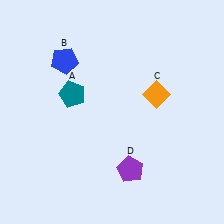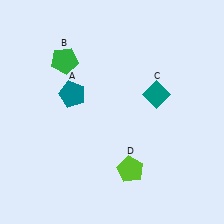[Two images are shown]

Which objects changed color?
B changed from blue to green. C changed from orange to teal. D changed from purple to lime.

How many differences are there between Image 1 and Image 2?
There are 3 differences between the two images.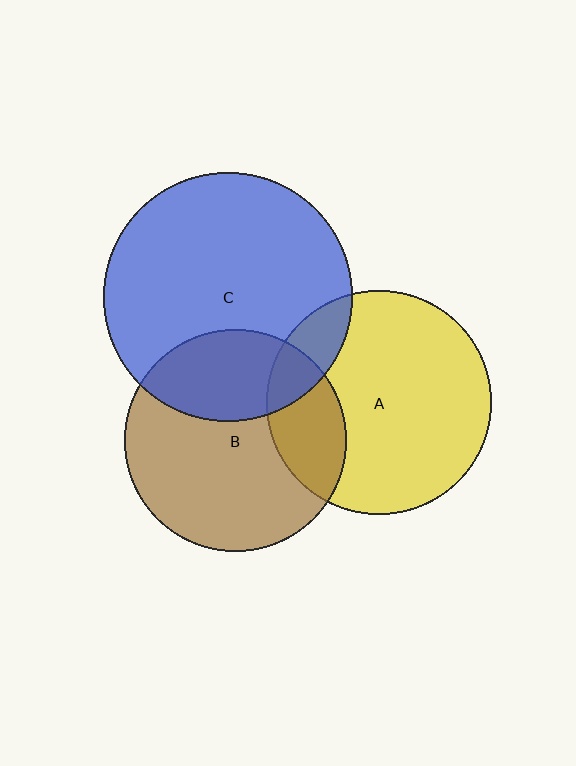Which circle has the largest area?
Circle C (blue).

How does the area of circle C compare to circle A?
Approximately 1.2 times.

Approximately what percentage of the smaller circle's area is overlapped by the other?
Approximately 15%.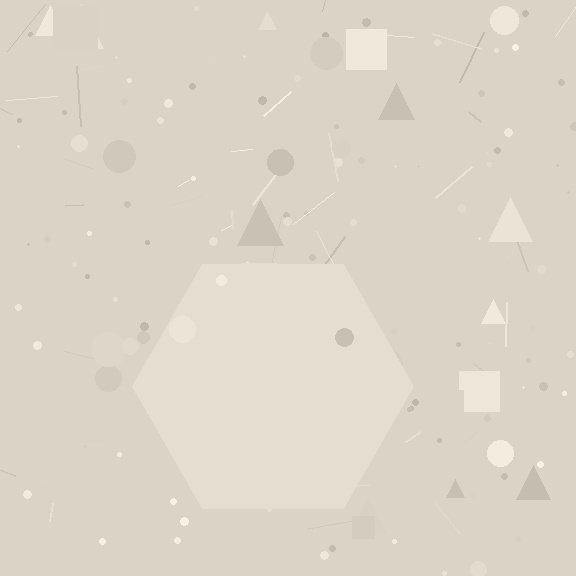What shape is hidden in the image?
A hexagon is hidden in the image.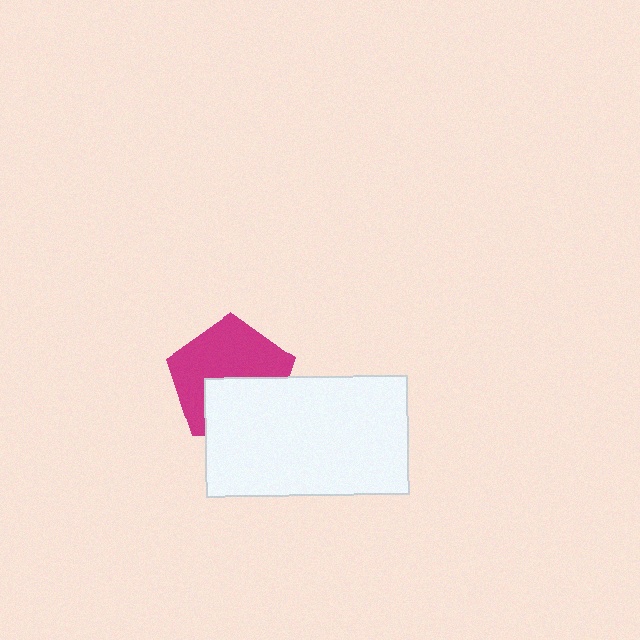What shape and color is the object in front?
The object in front is a white rectangle.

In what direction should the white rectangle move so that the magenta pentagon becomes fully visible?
The white rectangle should move down. That is the shortest direction to clear the overlap and leave the magenta pentagon fully visible.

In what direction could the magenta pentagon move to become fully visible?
The magenta pentagon could move up. That would shift it out from behind the white rectangle entirely.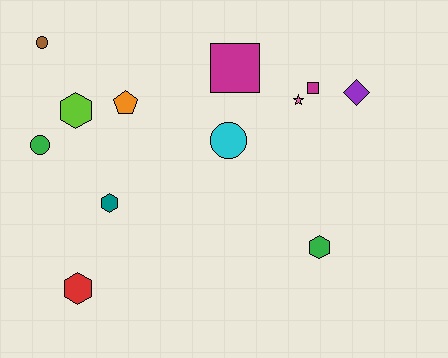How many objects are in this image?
There are 12 objects.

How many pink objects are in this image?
There is 1 pink object.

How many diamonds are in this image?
There is 1 diamond.